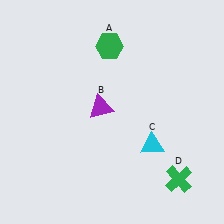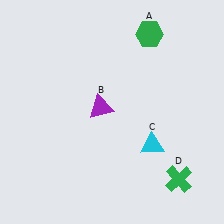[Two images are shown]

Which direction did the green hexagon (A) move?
The green hexagon (A) moved right.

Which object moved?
The green hexagon (A) moved right.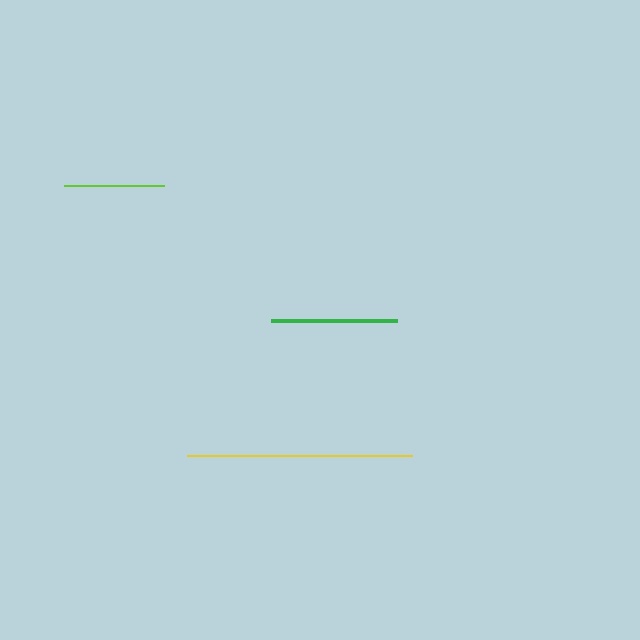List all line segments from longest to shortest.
From longest to shortest: yellow, green, lime.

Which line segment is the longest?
The yellow line is the longest at approximately 225 pixels.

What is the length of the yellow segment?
The yellow segment is approximately 225 pixels long.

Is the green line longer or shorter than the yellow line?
The yellow line is longer than the green line.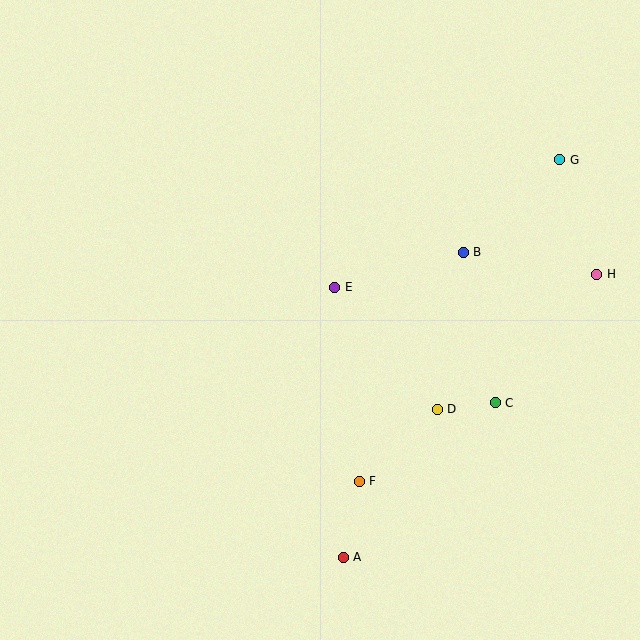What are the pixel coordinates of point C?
Point C is at (495, 403).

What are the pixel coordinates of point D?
Point D is at (437, 409).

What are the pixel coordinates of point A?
Point A is at (343, 557).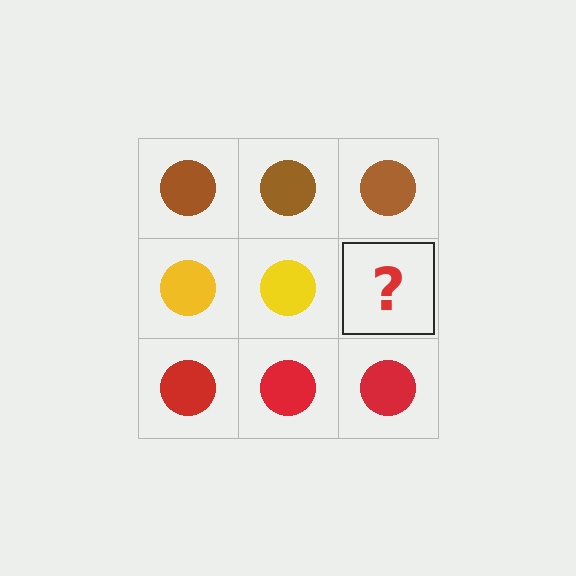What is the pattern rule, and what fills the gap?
The rule is that each row has a consistent color. The gap should be filled with a yellow circle.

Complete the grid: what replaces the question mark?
The question mark should be replaced with a yellow circle.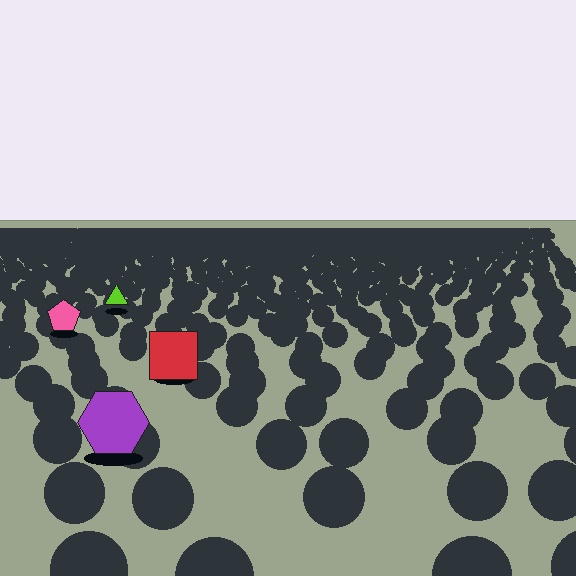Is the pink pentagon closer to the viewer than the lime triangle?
Yes. The pink pentagon is closer — you can tell from the texture gradient: the ground texture is coarser near it.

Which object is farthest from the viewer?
The lime triangle is farthest from the viewer. It appears smaller and the ground texture around it is denser.